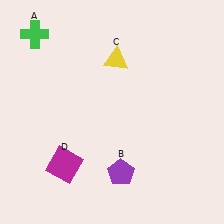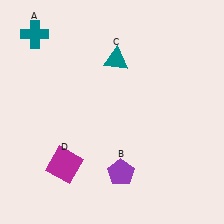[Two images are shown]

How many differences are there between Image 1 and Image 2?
There are 2 differences between the two images.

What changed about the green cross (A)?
In Image 1, A is green. In Image 2, it changed to teal.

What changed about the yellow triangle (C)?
In Image 1, C is yellow. In Image 2, it changed to teal.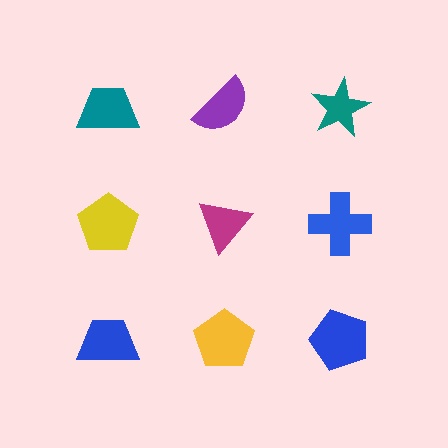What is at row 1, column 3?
A teal star.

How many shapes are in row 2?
3 shapes.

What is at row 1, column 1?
A teal trapezoid.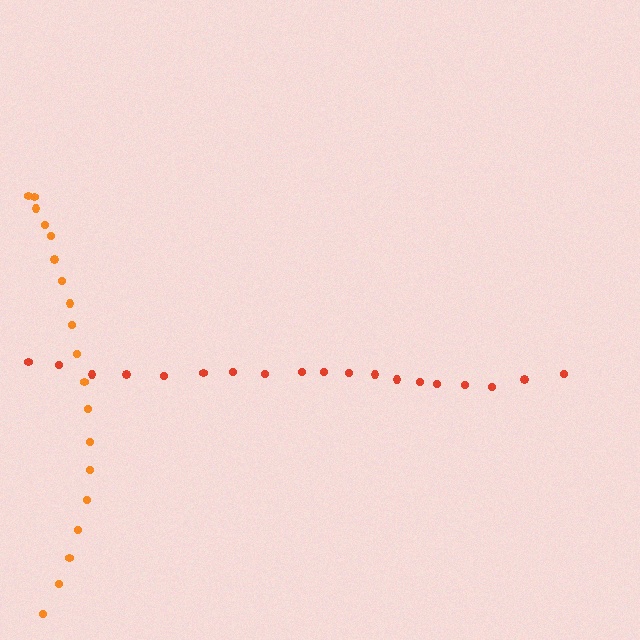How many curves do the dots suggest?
There are 2 distinct paths.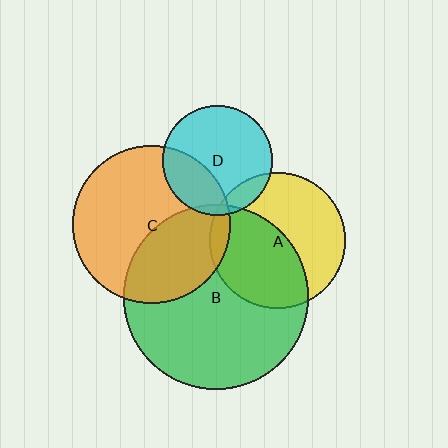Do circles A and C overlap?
Yes.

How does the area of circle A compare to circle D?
Approximately 1.5 times.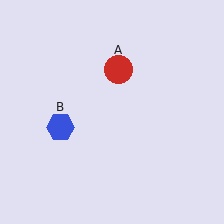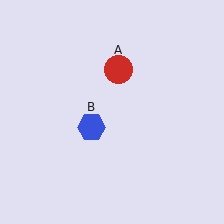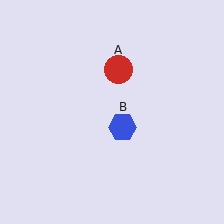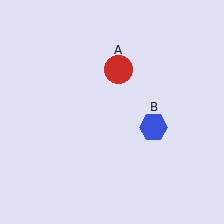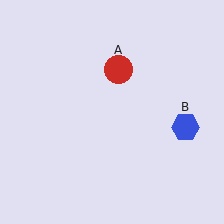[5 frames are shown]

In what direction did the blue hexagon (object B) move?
The blue hexagon (object B) moved right.